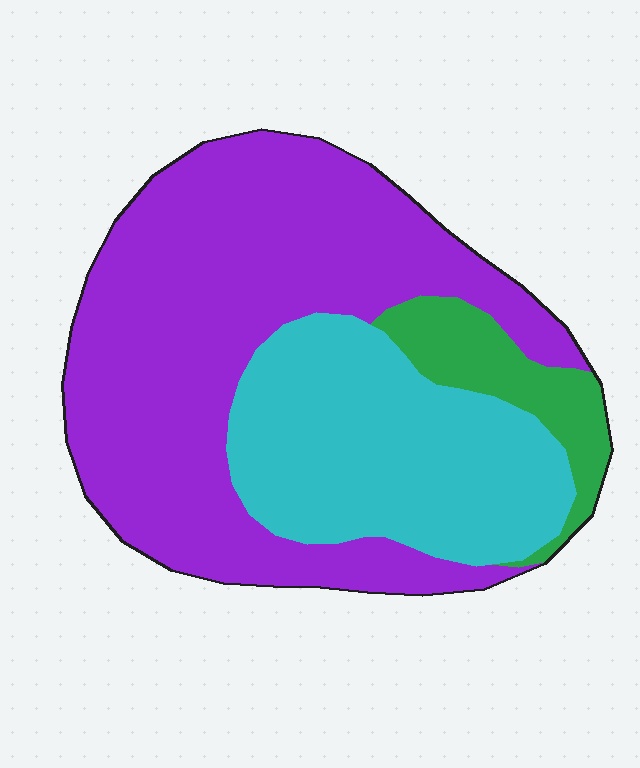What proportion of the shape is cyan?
Cyan takes up between a sixth and a third of the shape.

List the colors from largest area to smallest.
From largest to smallest: purple, cyan, green.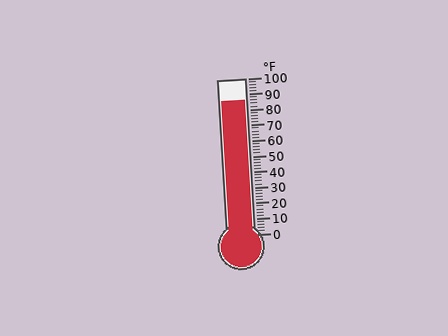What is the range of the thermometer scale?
The thermometer scale ranges from 0°F to 100°F.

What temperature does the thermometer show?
The thermometer shows approximately 86°F.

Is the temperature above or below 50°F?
The temperature is above 50°F.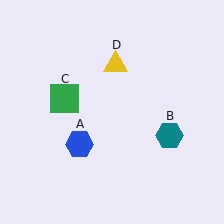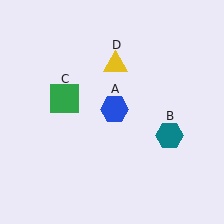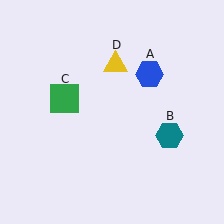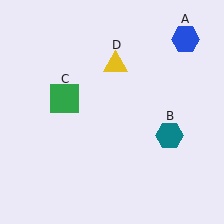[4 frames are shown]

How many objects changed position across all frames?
1 object changed position: blue hexagon (object A).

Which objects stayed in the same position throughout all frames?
Teal hexagon (object B) and green square (object C) and yellow triangle (object D) remained stationary.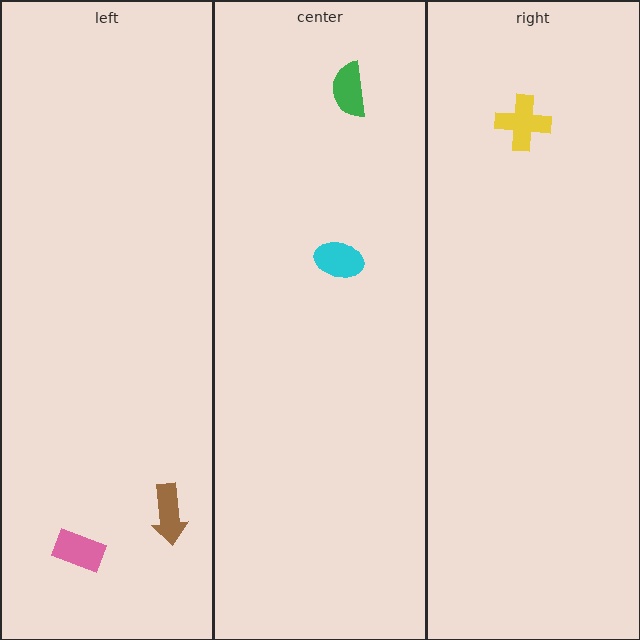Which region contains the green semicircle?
The center region.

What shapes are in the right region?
The yellow cross.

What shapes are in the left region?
The brown arrow, the pink rectangle.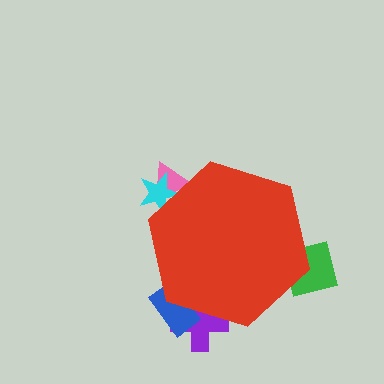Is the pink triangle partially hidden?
Yes, the pink triangle is partially hidden behind the red hexagon.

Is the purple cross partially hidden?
Yes, the purple cross is partially hidden behind the red hexagon.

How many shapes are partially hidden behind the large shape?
5 shapes are partially hidden.